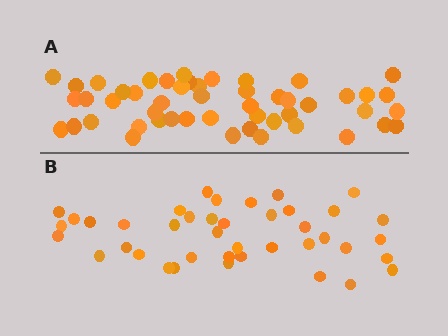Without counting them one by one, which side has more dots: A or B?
Region A (the top region) has more dots.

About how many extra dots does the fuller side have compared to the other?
Region A has roughly 8 or so more dots than region B.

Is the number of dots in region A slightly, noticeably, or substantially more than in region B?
Region A has only slightly more — the two regions are fairly close. The ratio is roughly 1.2 to 1.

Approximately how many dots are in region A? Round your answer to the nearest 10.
About 50 dots.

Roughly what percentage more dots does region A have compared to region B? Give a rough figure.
About 20% more.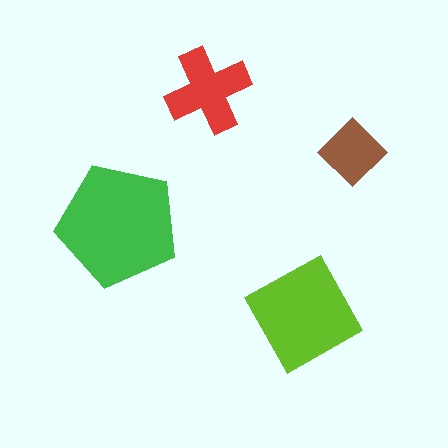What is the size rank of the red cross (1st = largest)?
3rd.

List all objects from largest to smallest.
The green pentagon, the lime square, the red cross, the brown diamond.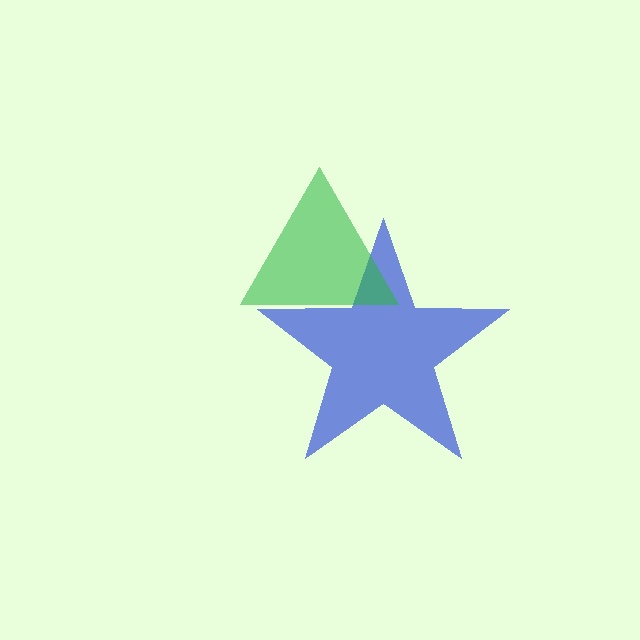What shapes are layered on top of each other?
The layered shapes are: a blue star, a green triangle.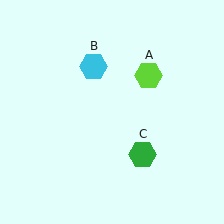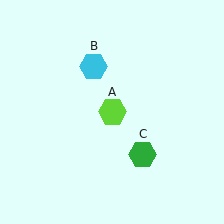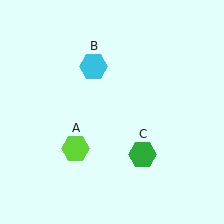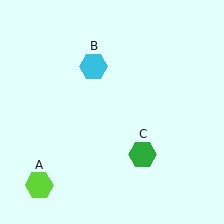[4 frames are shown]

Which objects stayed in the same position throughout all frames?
Cyan hexagon (object B) and green hexagon (object C) remained stationary.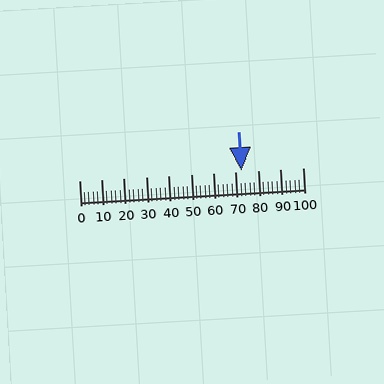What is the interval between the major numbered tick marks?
The major tick marks are spaced 10 units apart.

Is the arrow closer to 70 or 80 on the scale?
The arrow is closer to 70.